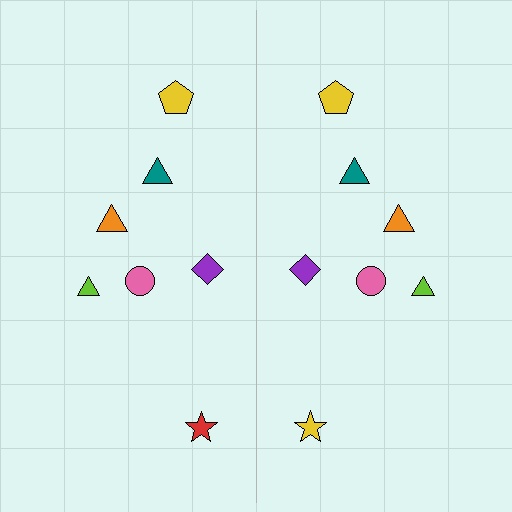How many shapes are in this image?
There are 14 shapes in this image.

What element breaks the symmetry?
The yellow star on the right side breaks the symmetry — its mirror counterpart is red.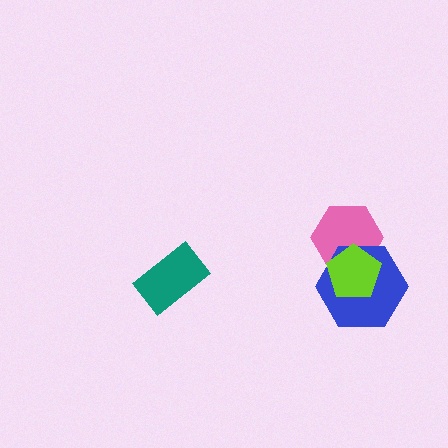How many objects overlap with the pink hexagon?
2 objects overlap with the pink hexagon.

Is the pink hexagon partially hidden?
Yes, it is partially covered by another shape.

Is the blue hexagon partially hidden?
Yes, it is partially covered by another shape.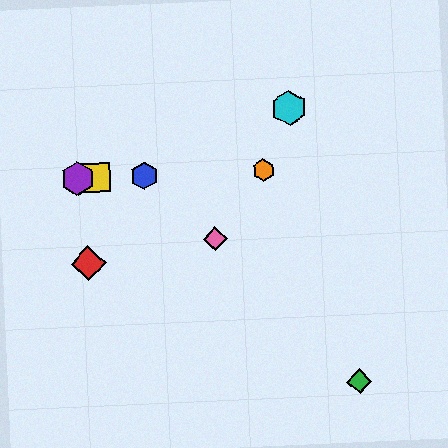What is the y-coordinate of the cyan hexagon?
The cyan hexagon is at y≈108.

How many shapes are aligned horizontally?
4 shapes (the blue hexagon, the yellow square, the purple hexagon, the orange hexagon) are aligned horizontally.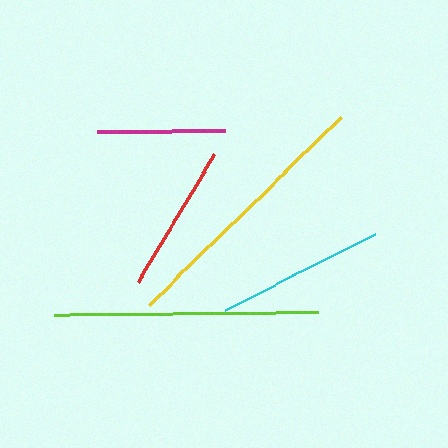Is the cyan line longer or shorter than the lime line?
The lime line is longer than the cyan line.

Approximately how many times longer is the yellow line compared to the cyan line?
The yellow line is approximately 1.6 times the length of the cyan line.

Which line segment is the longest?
The yellow line is the longest at approximately 268 pixels.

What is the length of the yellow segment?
The yellow segment is approximately 268 pixels long.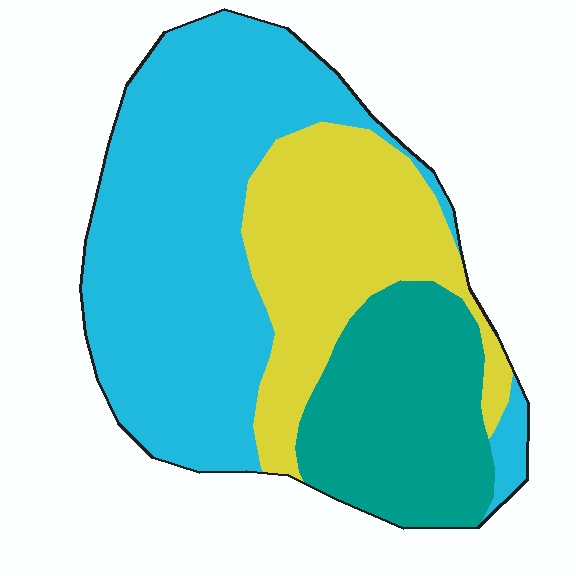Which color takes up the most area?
Cyan, at roughly 50%.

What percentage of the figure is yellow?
Yellow takes up about one quarter (1/4) of the figure.